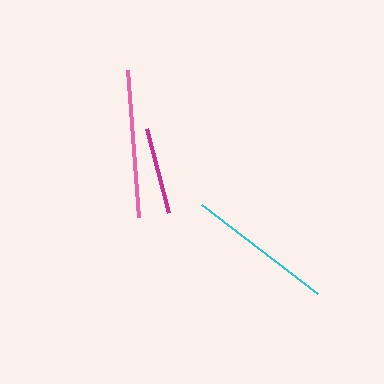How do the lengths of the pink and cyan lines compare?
The pink and cyan lines are approximately the same length.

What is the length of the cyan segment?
The cyan segment is approximately 146 pixels long.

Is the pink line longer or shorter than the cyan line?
The pink line is longer than the cyan line.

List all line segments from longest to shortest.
From longest to shortest: pink, cyan, magenta.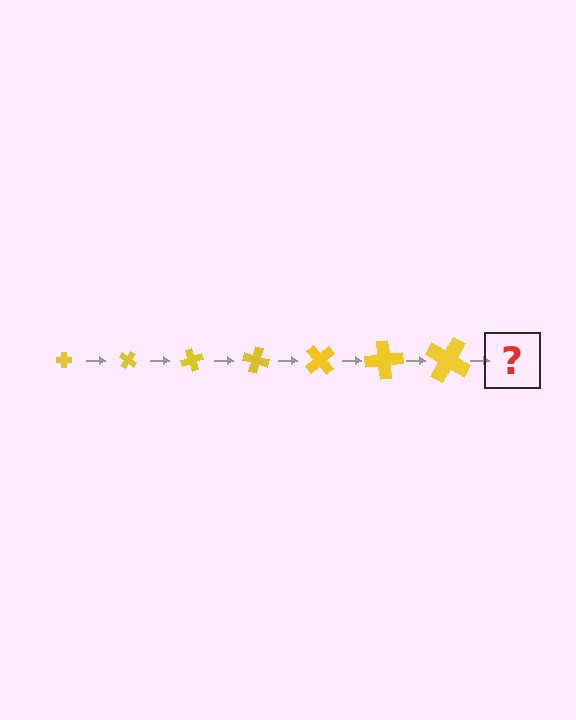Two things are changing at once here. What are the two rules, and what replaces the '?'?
The two rules are that the cross grows larger each step and it rotates 35 degrees each step. The '?' should be a cross, larger than the previous one and rotated 245 degrees from the start.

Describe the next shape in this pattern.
It should be a cross, larger than the previous one and rotated 245 degrees from the start.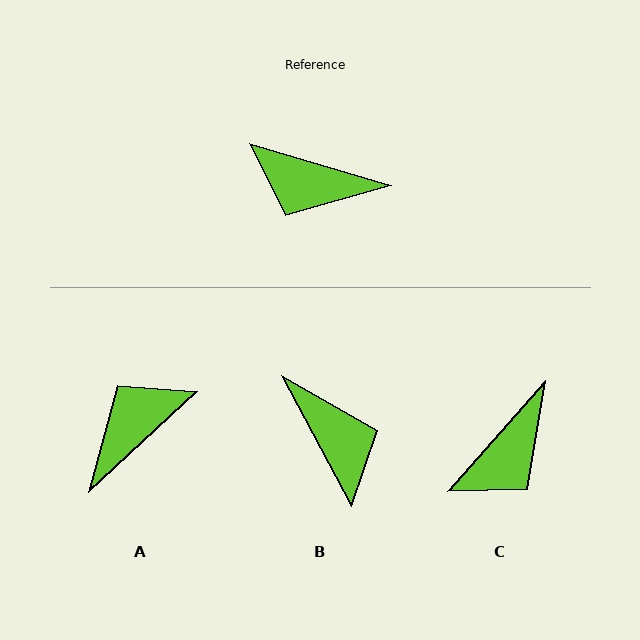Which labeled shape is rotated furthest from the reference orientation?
B, about 134 degrees away.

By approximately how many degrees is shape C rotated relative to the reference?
Approximately 65 degrees counter-clockwise.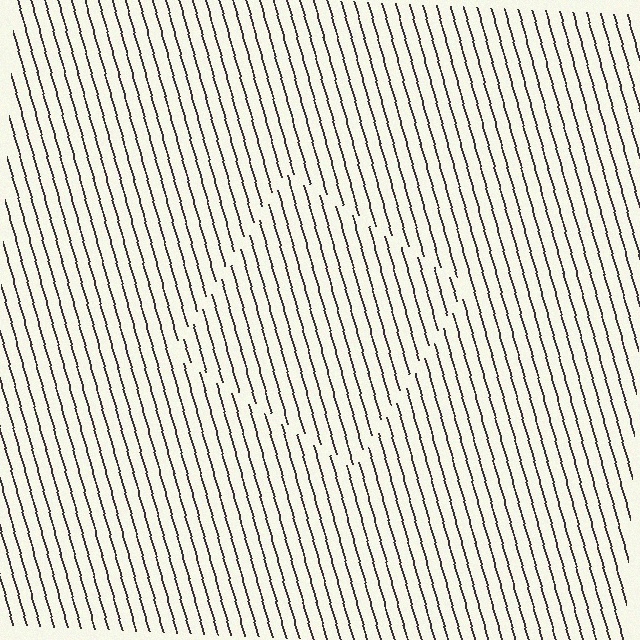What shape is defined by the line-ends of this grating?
An illusory square. The interior of the shape contains the same grating, shifted by half a period — the contour is defined by the phase discontinuity where line-ends from the inner and outer gratings abut.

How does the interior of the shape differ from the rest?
The interior of the shape contains the same grating, shifted by half a period — the contour is defined by the phase discontinuity where line-ends from the inner and outer gratings abut.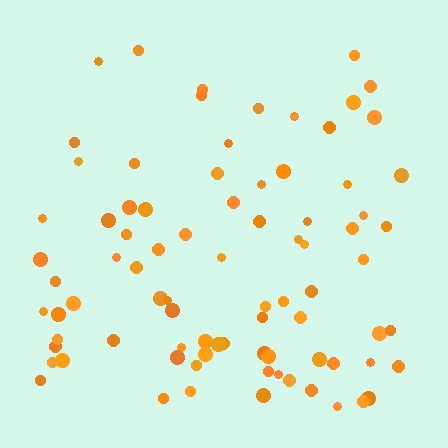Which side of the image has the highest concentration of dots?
The bottom.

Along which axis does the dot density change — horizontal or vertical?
Vertical.